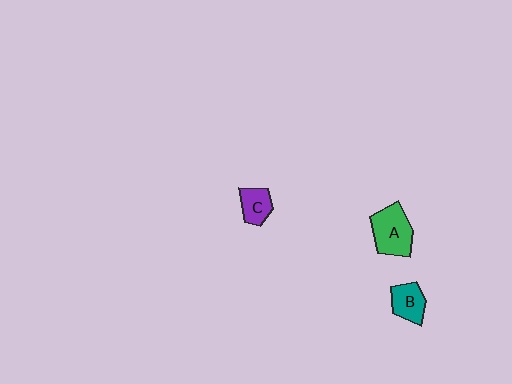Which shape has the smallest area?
Shape C (purple).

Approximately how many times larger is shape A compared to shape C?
Approximately 1.8 times.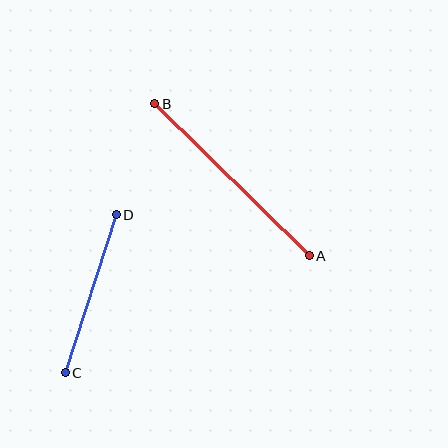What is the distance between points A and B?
The distance is approximately 217 pixels.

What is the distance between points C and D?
The distance is approximately 166 pixels.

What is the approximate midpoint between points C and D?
The midpoint is at approximately (91, 294) pixels.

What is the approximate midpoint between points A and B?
The midpoint is at approximately (232, 180) pixels.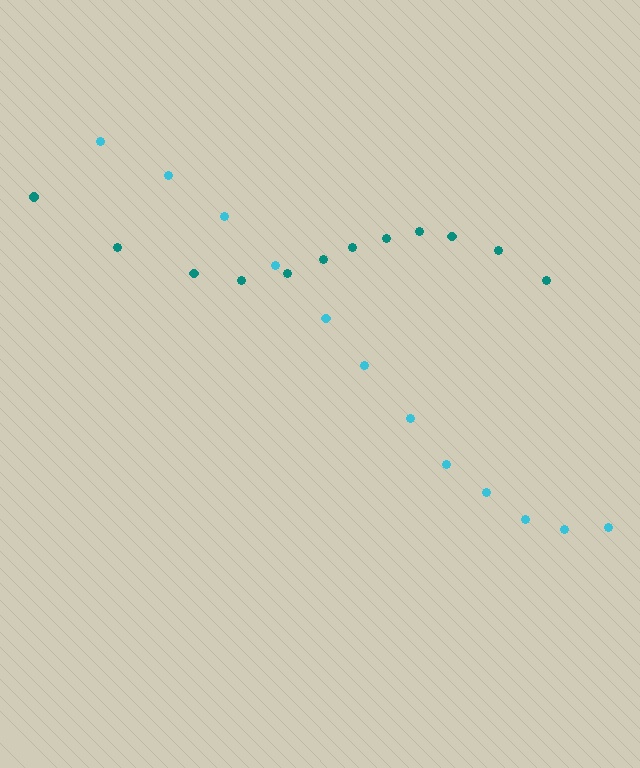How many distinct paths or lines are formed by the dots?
There are 2 distinct paths.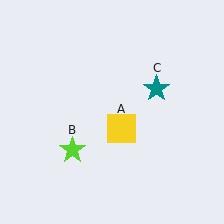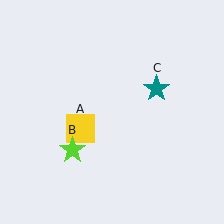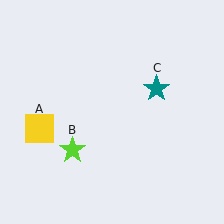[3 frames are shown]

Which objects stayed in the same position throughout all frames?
Lime star (object B) and teal star (object C) remained stationary.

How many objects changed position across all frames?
1 object changed position: yellow square (object A).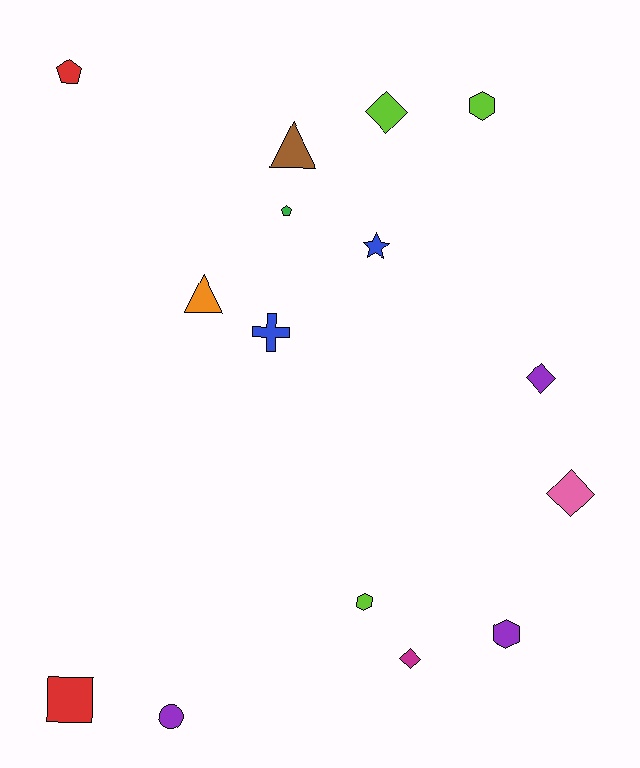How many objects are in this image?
There are 15 objects.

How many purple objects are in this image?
There are 3 purple objects.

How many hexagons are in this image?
There are 3 hexagons.